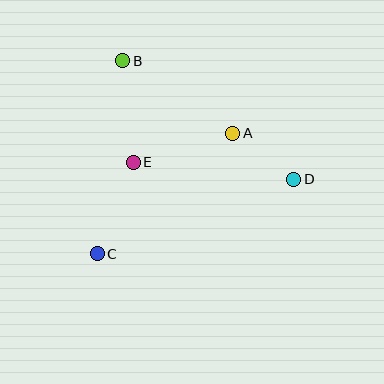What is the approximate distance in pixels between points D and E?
The distance between D and E is approximately 161 pixels.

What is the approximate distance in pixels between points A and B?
The distance between A and B is approximately 132 pixels.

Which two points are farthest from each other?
Points C and D are farthest from each other.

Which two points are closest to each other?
Points A and D are closest to each other.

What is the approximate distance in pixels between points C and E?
The distance between C and E is approximately 98 pixels.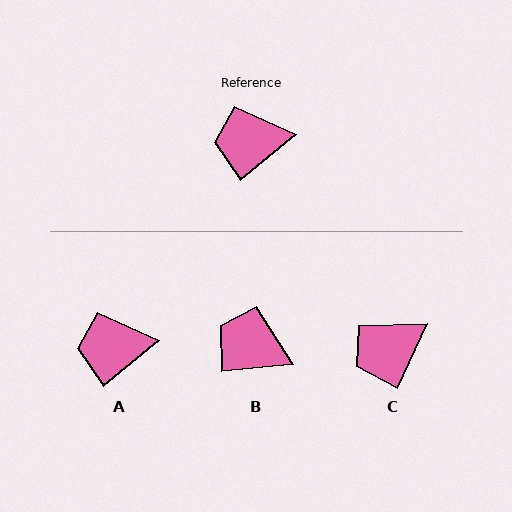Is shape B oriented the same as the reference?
No, it is off by about 33 degrees.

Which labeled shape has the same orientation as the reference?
A.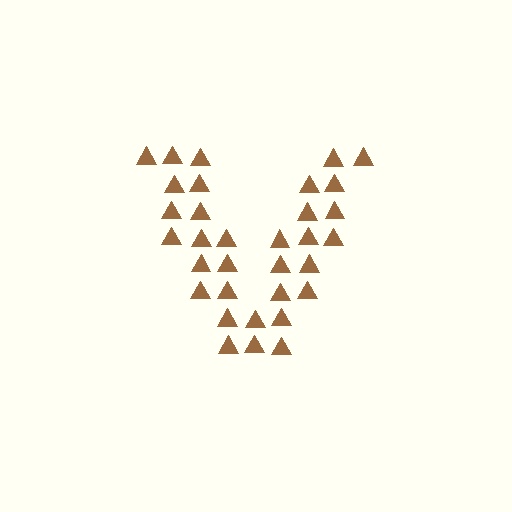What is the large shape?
The large shape is the letter V.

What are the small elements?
The small elements are triangles.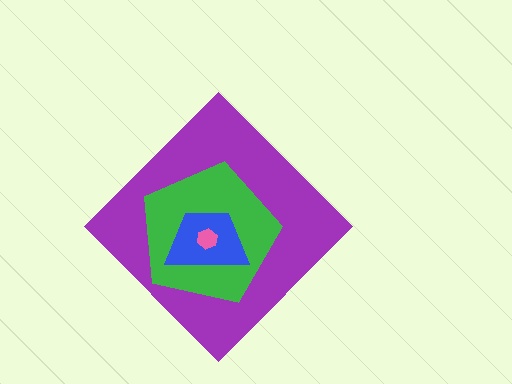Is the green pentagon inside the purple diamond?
Yes.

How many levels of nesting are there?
4.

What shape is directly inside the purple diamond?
The green pentagon.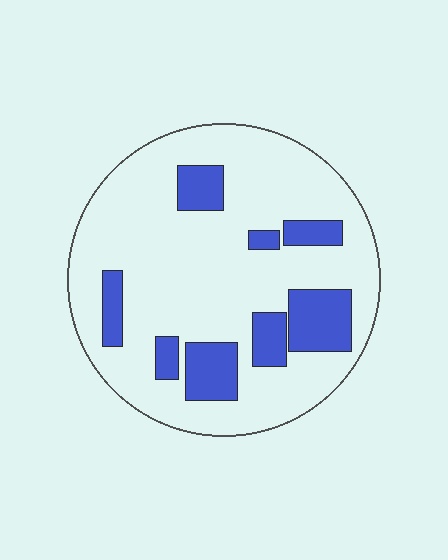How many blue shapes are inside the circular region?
8.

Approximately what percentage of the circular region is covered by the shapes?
Approximately 20%.